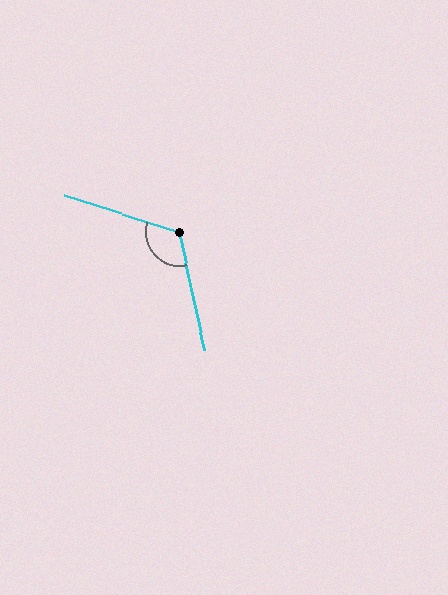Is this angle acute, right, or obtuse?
It is obtuse.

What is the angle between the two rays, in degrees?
Approximately 120 degrees.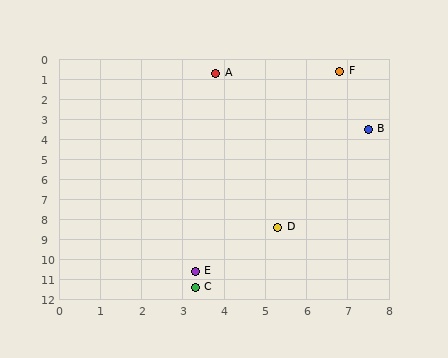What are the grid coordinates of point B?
Point B is at approximately (7.5, 3.5).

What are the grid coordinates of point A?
Point A is at approximately (3.8, 0.7).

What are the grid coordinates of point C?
Point C is at approximately (3.3, 11.4).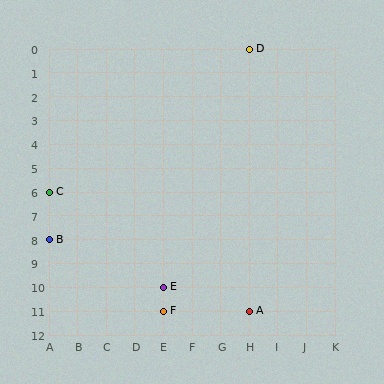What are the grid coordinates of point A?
Point A is at grid coordinates (H, 11).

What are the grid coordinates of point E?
Point E is at grid coordinates (E, 10).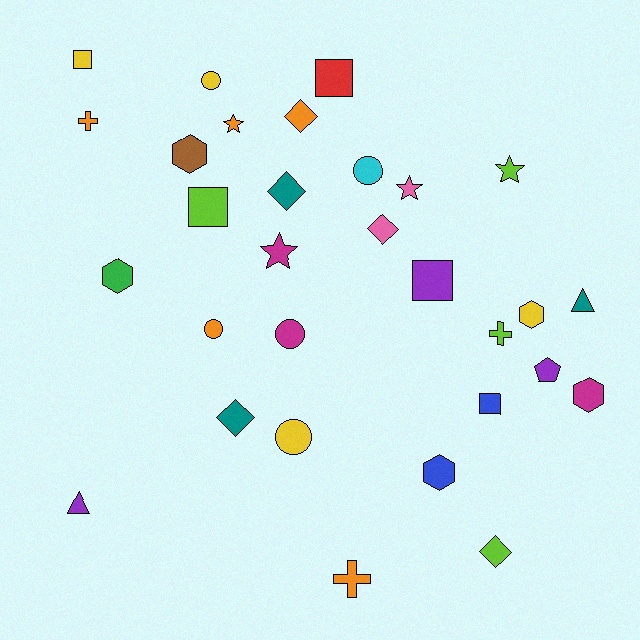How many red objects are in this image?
There is 1 red object.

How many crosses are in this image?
There are 3 crosses.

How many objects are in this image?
There are 30 objects.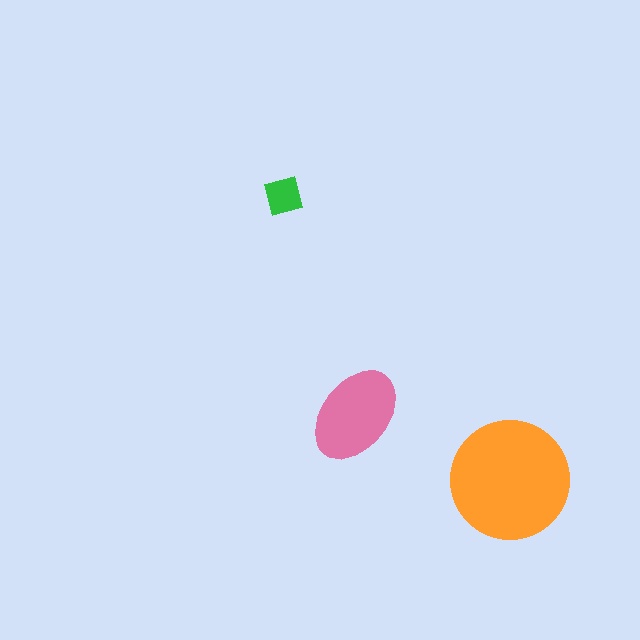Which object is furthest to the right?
The orange circle is rightmost.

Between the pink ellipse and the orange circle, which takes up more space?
The orange circle.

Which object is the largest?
The orange circle.